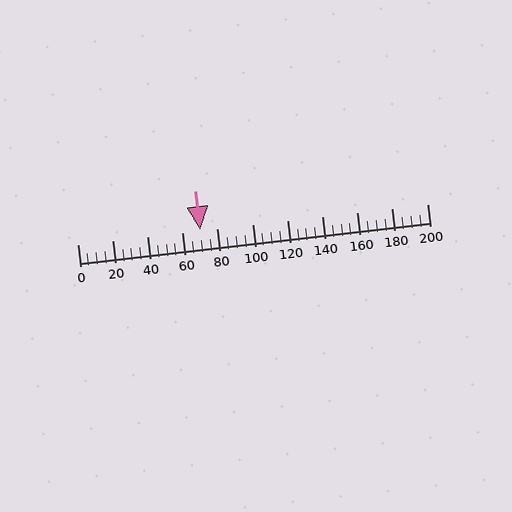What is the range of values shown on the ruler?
The ruler shows values from 0 to 200.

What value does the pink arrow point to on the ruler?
The pink arrow points to approximately 70.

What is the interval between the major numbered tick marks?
The major tick marks are spaced 20 units apart.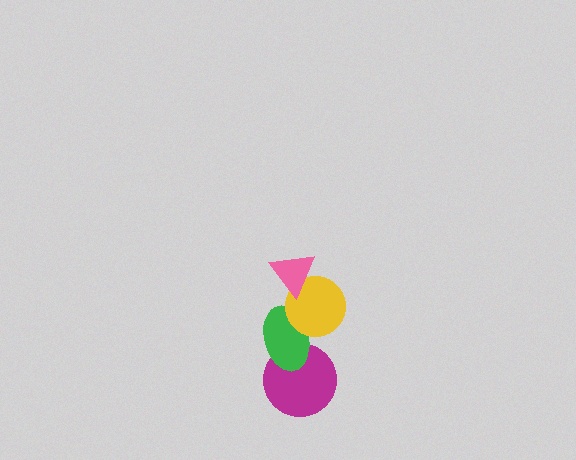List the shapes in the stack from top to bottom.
From top to bottom: the pink triangle, the yellow circle, the green ellipse, the magenta circle.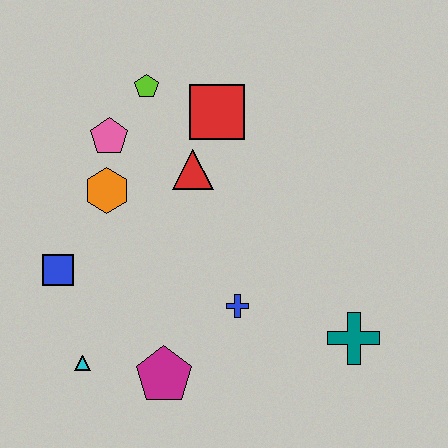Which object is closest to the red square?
The red triangle is closest to the red square.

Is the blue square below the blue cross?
No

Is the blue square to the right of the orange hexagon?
No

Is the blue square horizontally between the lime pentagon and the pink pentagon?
No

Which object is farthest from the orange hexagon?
The teal cross is farthest from the orange hexagon.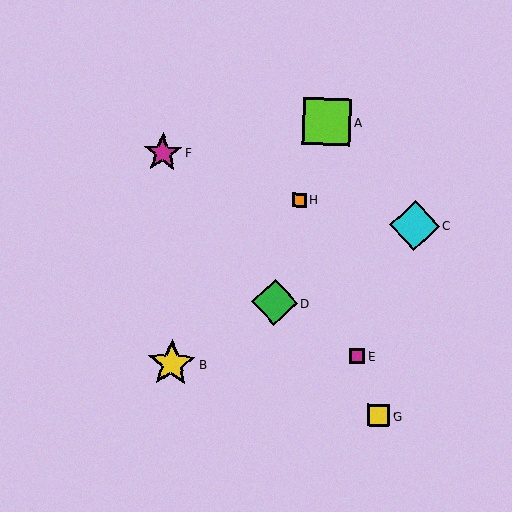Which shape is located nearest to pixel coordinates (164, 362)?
The yellow star (labeled B) at (171, 364) is nearest to that location.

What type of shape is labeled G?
Shape G is a yellow square.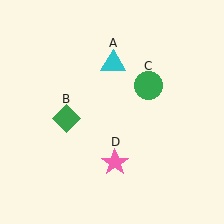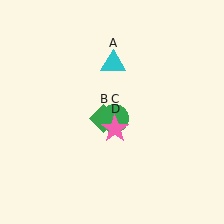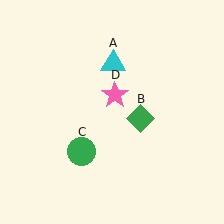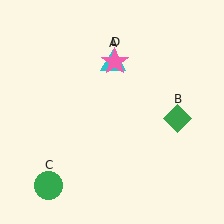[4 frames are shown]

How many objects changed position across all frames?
3 objects changed position: green diamond (object B), green circle (object C), pink star (object D).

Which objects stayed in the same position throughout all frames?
Cyan triangle (object A) remained stationary.